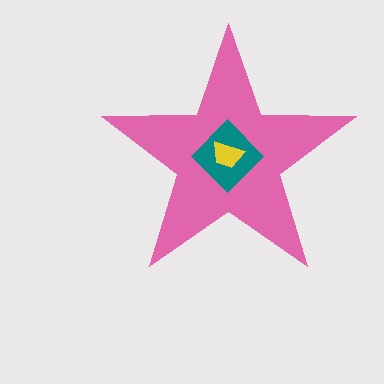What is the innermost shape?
The yellow trapezoid.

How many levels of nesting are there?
3.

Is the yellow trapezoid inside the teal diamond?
Yes.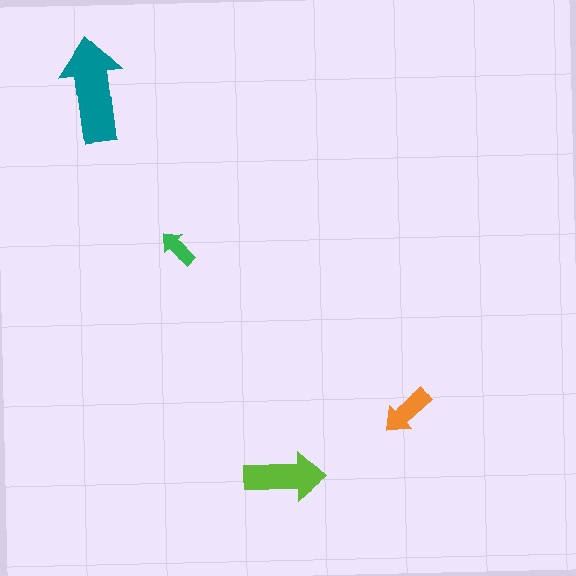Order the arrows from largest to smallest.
the teal one, the lime one, the orange one, the green one.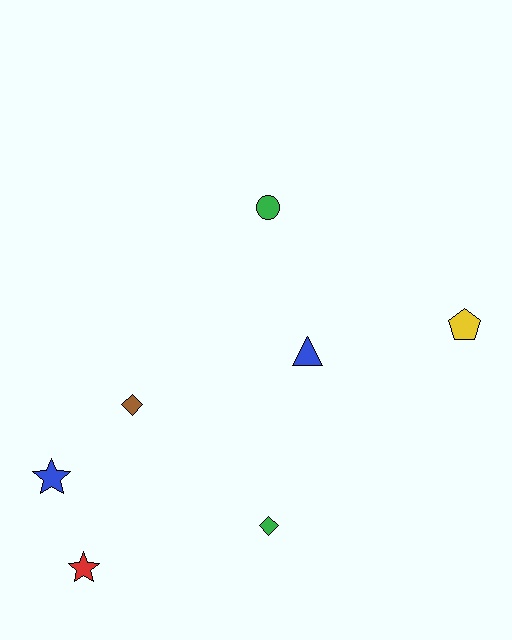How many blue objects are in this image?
There are 2 blue objects.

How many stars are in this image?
There are 2 stars.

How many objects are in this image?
There are 7 objects.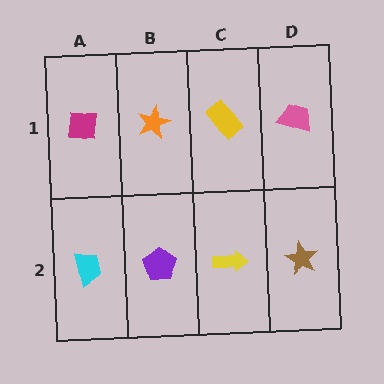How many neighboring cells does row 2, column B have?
3.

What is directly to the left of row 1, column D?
A yellow rectangle.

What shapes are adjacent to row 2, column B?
An orange star (row 1, column B), a cyan trapezoid (row 2, column A), a yellow arrow (row 2, column C).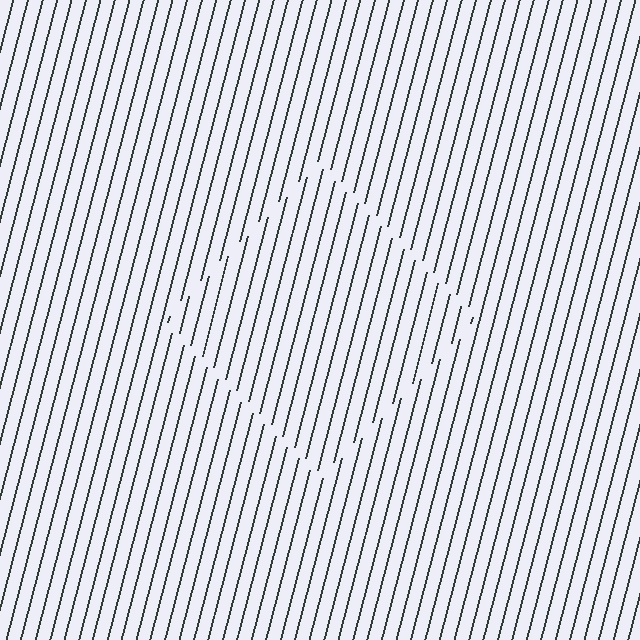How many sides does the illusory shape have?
4 sides — the line-ends trace a square.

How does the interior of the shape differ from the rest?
The interior of the shape contains the same grating, shifted by half a period — the contour is defined by the phase discontinuity where line-ends from the inner and outer gratings abut.